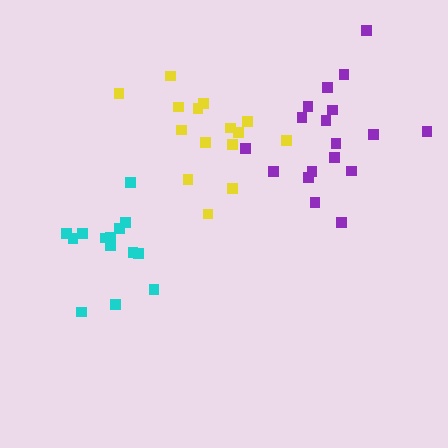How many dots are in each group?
Group 1: 15 dots, Group 2: 18 dots, Group 3: 14 dots (47 total).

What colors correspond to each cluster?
The clusters are colored: yellow, purple, cyan.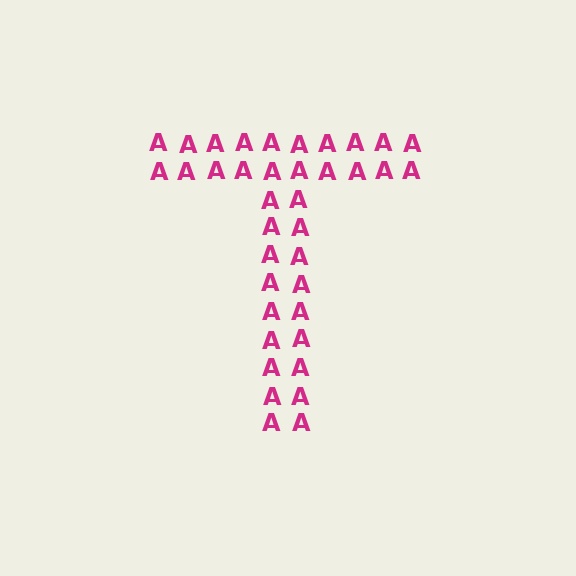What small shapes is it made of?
It is made of small letter A's.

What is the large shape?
The large shape is the letter T.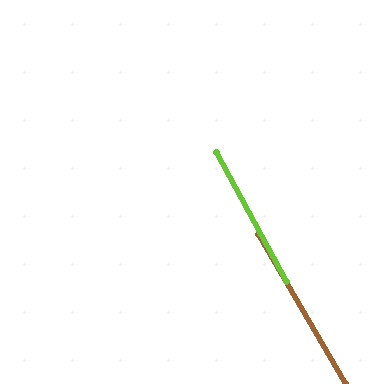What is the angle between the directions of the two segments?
Approximately 2 degrees.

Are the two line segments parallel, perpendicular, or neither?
Parallel — their directions differ by only 1.6°.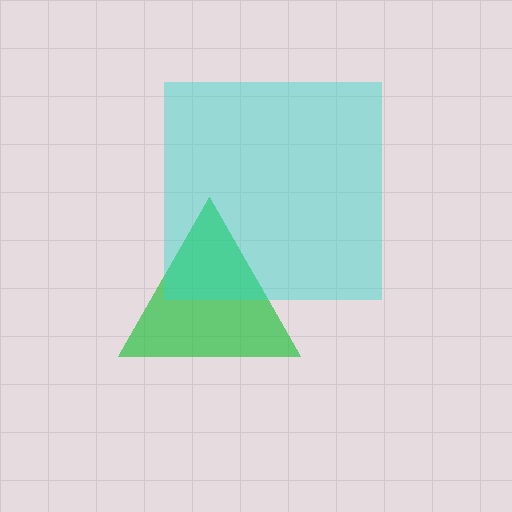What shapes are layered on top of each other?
The layered shapes are: a green triangle, a cyan square.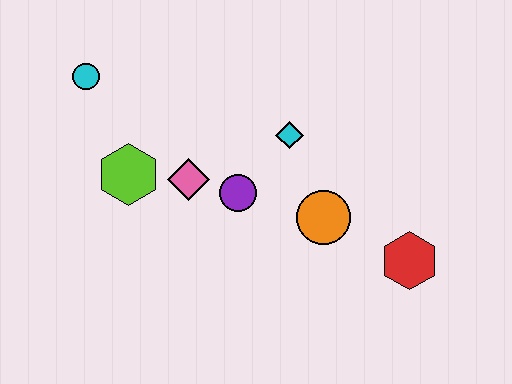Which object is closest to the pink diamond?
The purple circle is closest to the pink diamond.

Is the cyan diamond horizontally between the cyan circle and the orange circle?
Yes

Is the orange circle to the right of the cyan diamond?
Yes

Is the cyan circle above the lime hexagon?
Yes